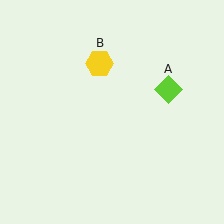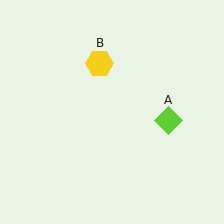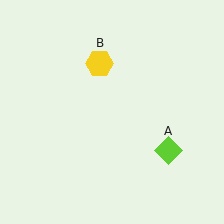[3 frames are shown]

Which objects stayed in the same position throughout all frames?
Yellow hexagon (object B) remained stationary.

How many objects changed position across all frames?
1 object changed position: lime diamond (object A).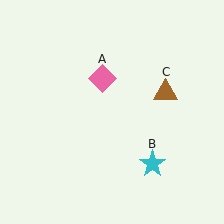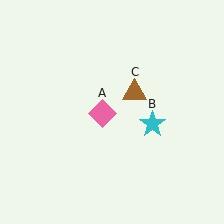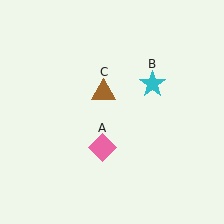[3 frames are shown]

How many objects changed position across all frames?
3 objects changed position: pink diamond (object A), cyan star (object B), brown triangle (object C).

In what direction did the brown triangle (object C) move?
The brown triangle (object C) moved left.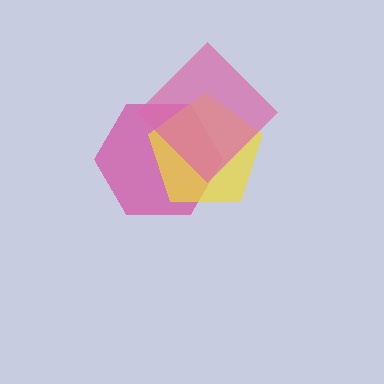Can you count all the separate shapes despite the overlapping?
Yes, there are 3 separate shapes.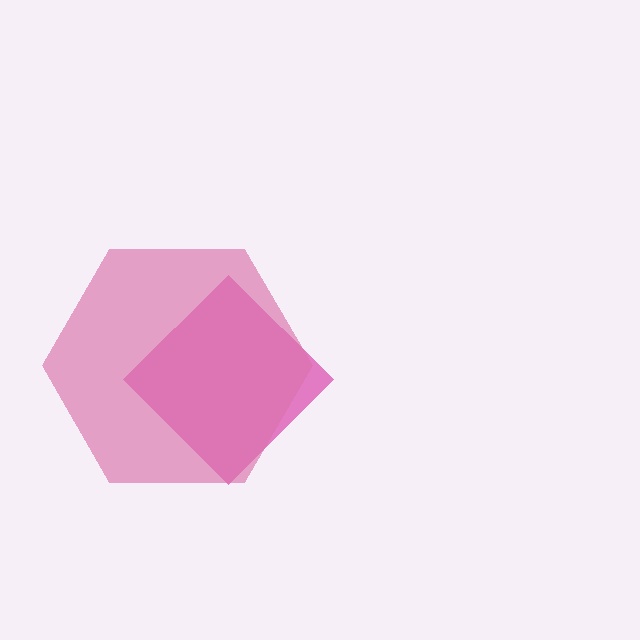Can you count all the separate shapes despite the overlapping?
Yes, there are 2 separate shapes.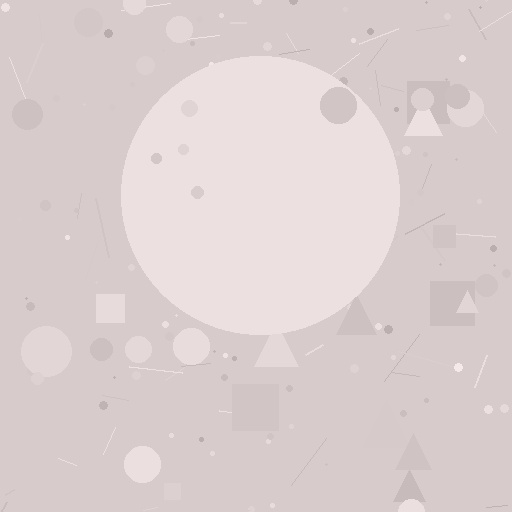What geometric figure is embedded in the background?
A circle is embedded in the background.